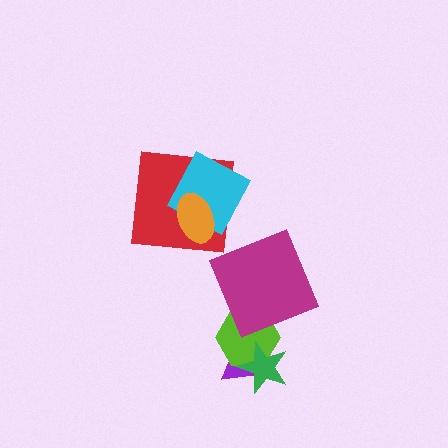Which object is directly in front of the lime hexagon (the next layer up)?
The magenta square is directly in front of the lime hexagon.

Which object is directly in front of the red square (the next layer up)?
The cyan diamond is directly in front of the red square.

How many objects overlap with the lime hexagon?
3 objects overlap with the lime hexagon.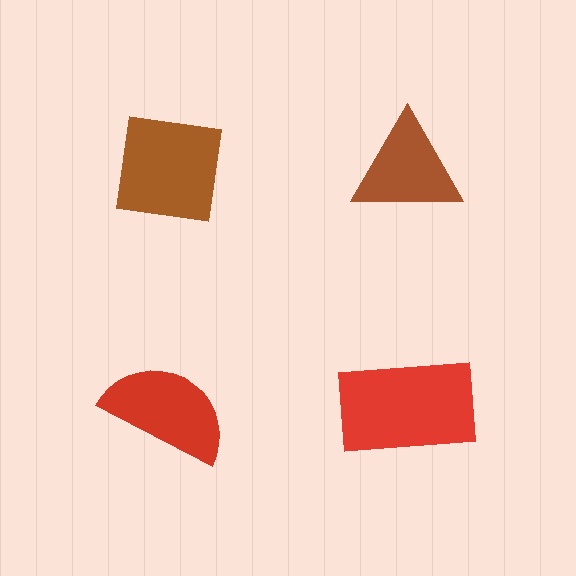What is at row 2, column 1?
A red semicircle.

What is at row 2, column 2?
A red rectangle.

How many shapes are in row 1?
2 shapes.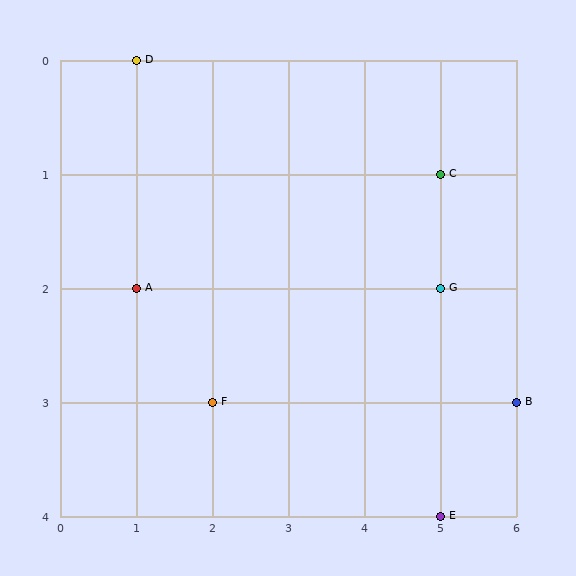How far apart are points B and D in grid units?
Points B and D are 5 columns and 3 rows apart (about 5.8 grid units diagonally).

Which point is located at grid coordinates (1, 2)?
Point A is at (1, 2).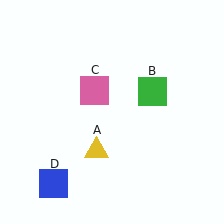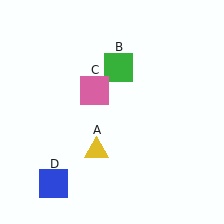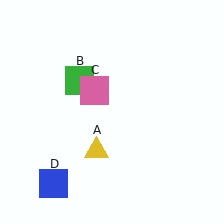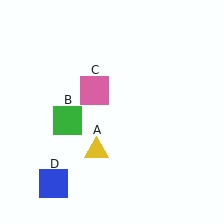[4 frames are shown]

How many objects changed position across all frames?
1 object changed position: green square (object B).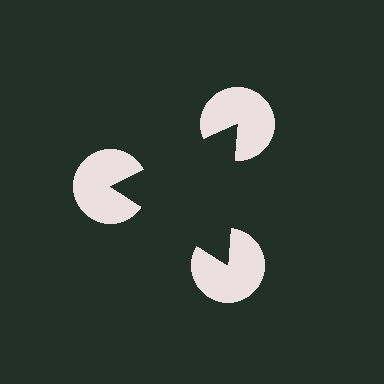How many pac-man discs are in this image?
There are 3 — one at each vertex of the illusory triangle.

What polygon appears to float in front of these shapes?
An illusory triangle — its edges are inferred from the aligned wedge cuts in the pac-man discs, not physically drawn.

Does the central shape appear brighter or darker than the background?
It typically appears slightly darker than the background, even though no actual brightness change is drawn.